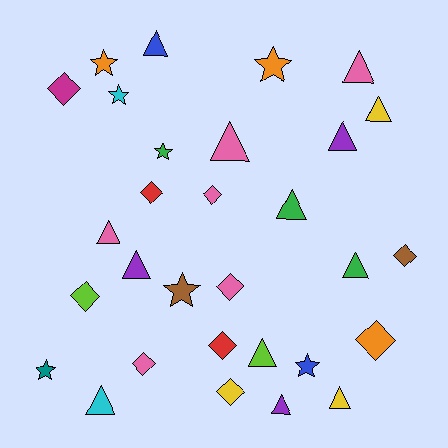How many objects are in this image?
There are 30 objects.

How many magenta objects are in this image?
There is 1 magenta object.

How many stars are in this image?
There are 7 stars.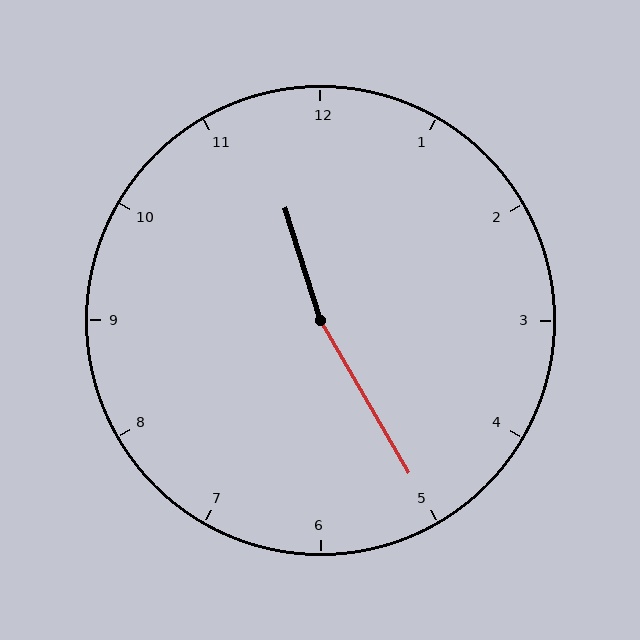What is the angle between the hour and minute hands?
Approximately 168 degrees.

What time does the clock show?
11:25.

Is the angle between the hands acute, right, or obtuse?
It is obtuse.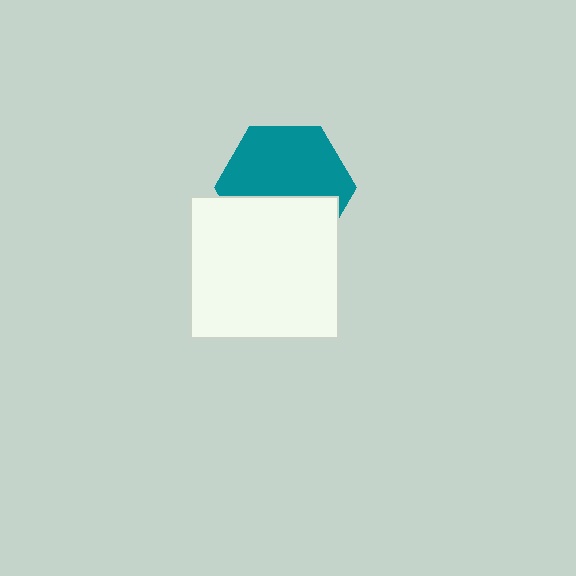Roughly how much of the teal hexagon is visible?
About half of it is visible (roughly 59%).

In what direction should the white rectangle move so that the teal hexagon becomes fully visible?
The white rectangle should move down. That is the shortest direction to clear the overlap and leave the teal hexagon fully visible.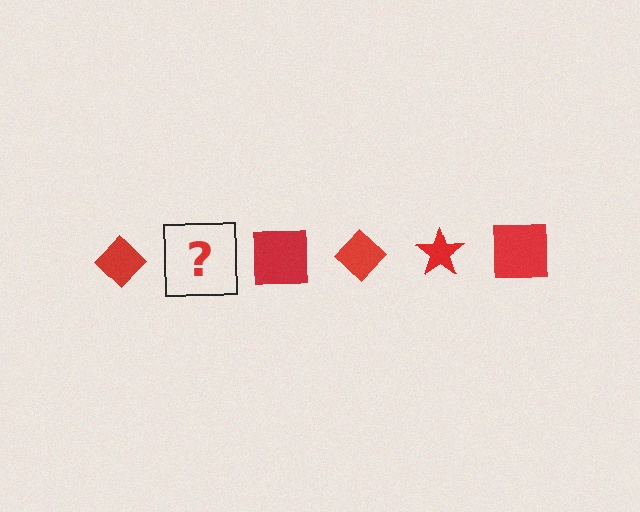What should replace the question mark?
The question mark should be replaced with a red star.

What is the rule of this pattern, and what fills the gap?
The rule is that the pattern cycles through diamond, star, square shapes in red. The gap should be filled with a red star.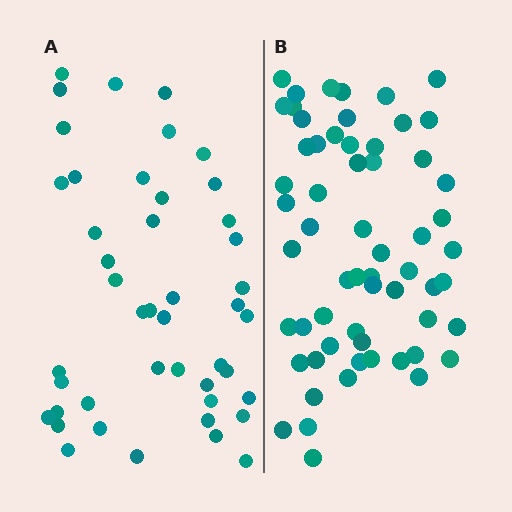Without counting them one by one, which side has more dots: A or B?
Region B (the right region) has more dots.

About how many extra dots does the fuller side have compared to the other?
Region B has approximately 15 more dots than region A.